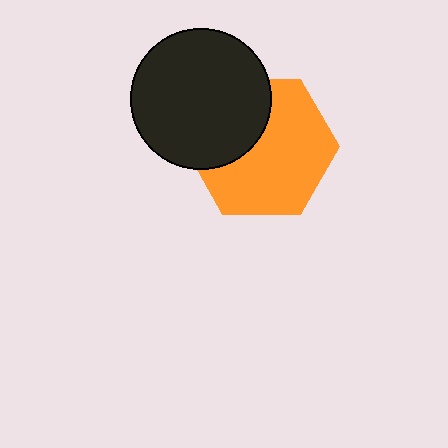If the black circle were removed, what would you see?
You would see the complete orange hexagon.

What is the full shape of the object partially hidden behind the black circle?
The partially hidden object is an orange hexagon.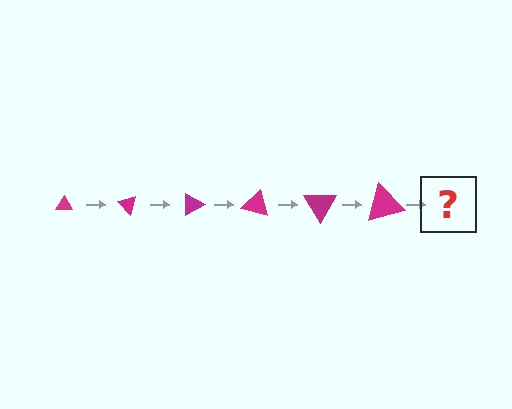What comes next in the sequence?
The next element should be a triangle, larger than the previous one and rotated 270 degrees from the start.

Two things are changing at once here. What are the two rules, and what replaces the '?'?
The two rules are that the triangle grows larger each step and it rotates 45 degrees each step. The '?' should be a triangle, larger than the previous one and rotated 270 degrees from the start.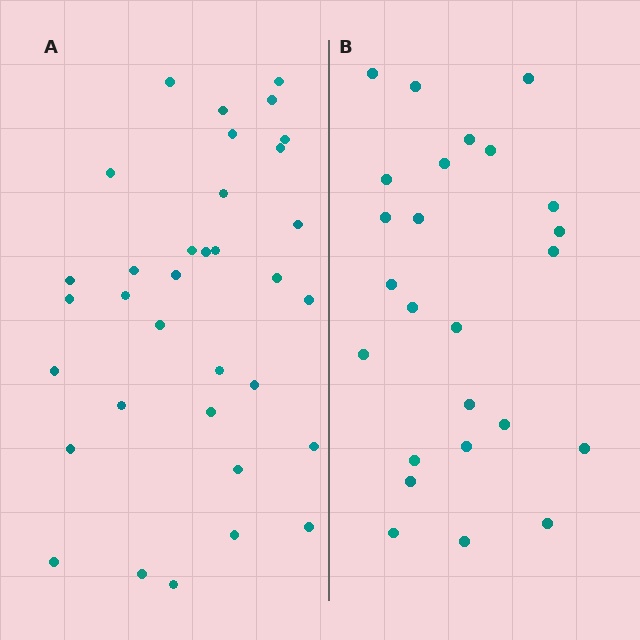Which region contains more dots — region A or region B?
Region A (the left region) has more dots.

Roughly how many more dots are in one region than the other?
Region A has roughly 8 or so more dots than region B.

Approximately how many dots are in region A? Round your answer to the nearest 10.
About 30 dots. (The exact count is 34, which rounds to 30.)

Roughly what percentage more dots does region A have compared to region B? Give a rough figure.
About 35% more.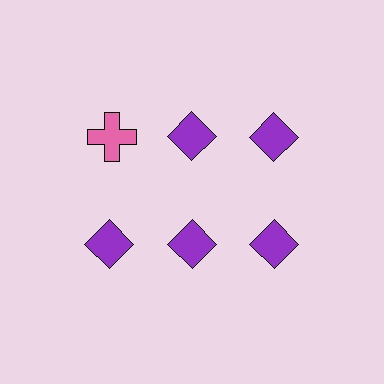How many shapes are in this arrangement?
There are 6 shapes arranged in a grid pattern.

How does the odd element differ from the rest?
It differs in both color (pink instead of purple) and shape (cross instead of diamond).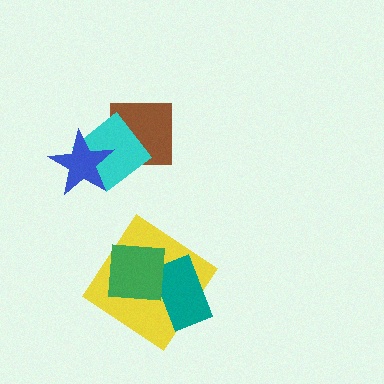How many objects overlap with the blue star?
1 object overlaps with the blue star.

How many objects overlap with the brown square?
1 object overlaps with the brown square.